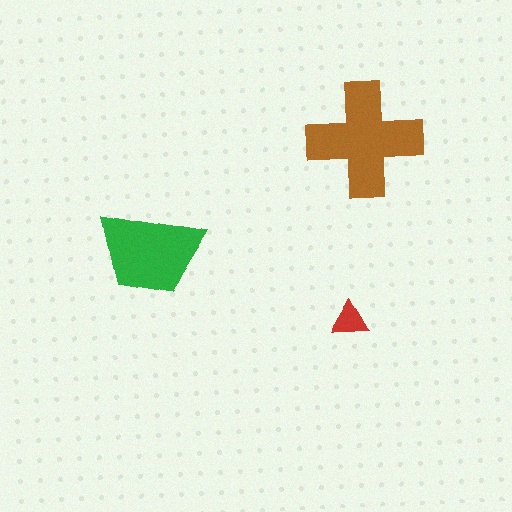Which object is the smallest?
The red triangle.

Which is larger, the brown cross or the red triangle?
The brown cross.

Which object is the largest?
The brown cross.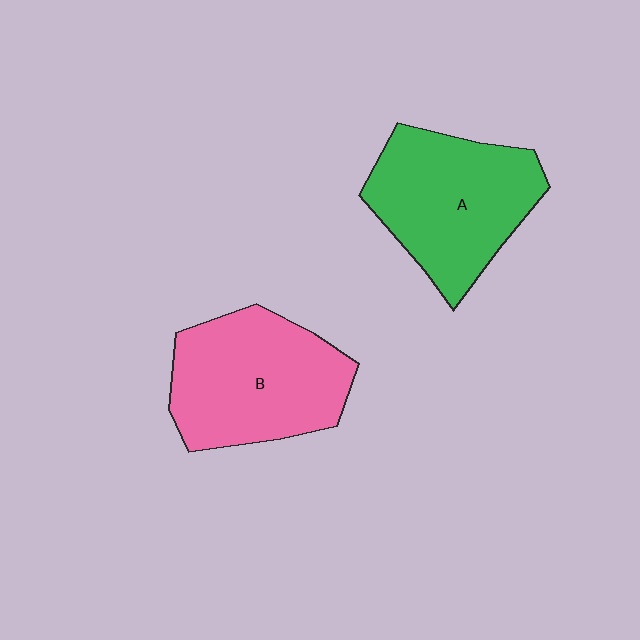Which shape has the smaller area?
Shape A (green).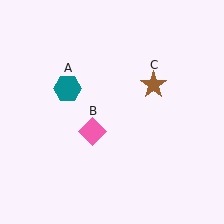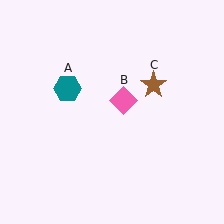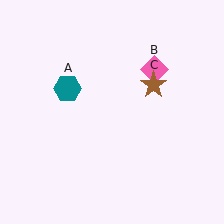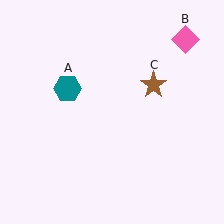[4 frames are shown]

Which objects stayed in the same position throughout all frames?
Teal hexagon (object A) and brown star (object C) remained stationary.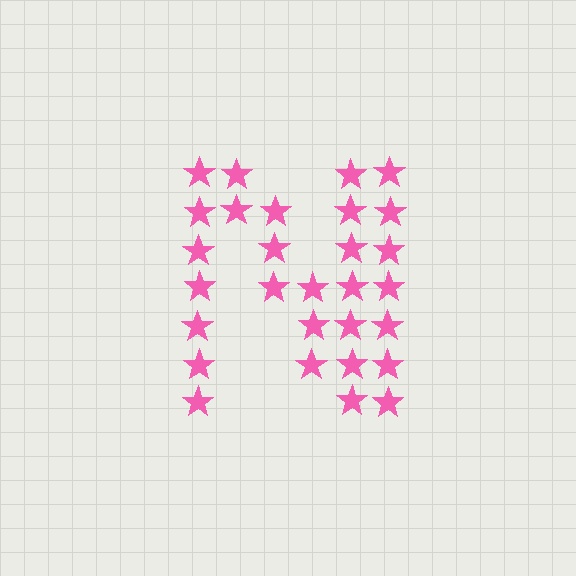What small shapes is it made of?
It is made of small stars.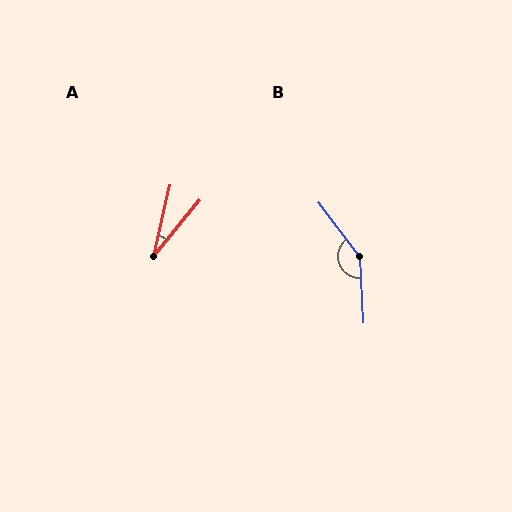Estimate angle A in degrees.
Approximately 27 degrees.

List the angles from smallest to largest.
A (27°), B (146°).